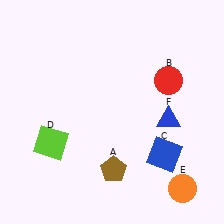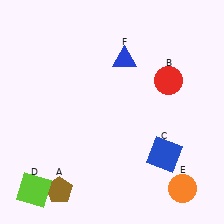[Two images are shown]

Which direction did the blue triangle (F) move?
The blue triangle (F) moved up.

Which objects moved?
The objects that moved are: the brown pentagon (A), the lime square (D), the blue triangle (F).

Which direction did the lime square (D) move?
The lime square (D) moved down.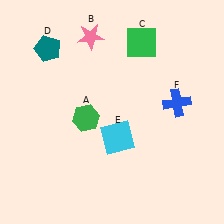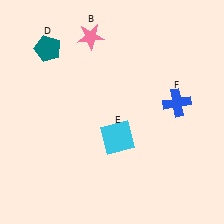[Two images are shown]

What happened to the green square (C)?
The green square (C) was removed in Image 2. It was in the top-right area of Image 1.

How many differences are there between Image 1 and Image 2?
There are 2 differences between the two images.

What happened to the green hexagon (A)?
The green hexagon (A) was removed in Image 2. It was in the bottom-left area of Image 1.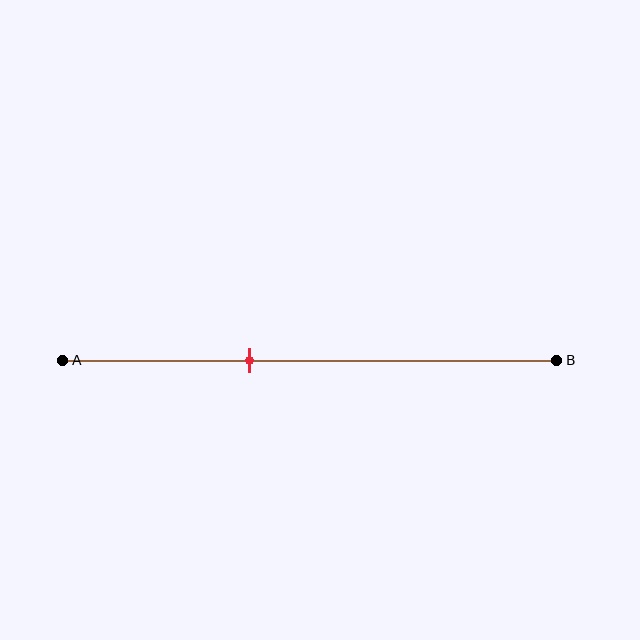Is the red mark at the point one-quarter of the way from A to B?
No, the mark is at about 40% from A, not at the 25% one-quarter point.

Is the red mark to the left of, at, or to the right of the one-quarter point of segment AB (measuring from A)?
The red mark is to the right of the one-quarter point of segment AB.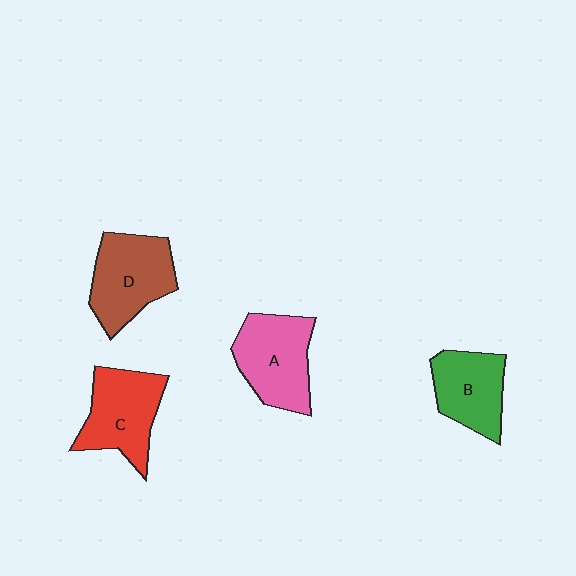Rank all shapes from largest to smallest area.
From largest to smallest: D (brown), A (pink), C (red), B (green).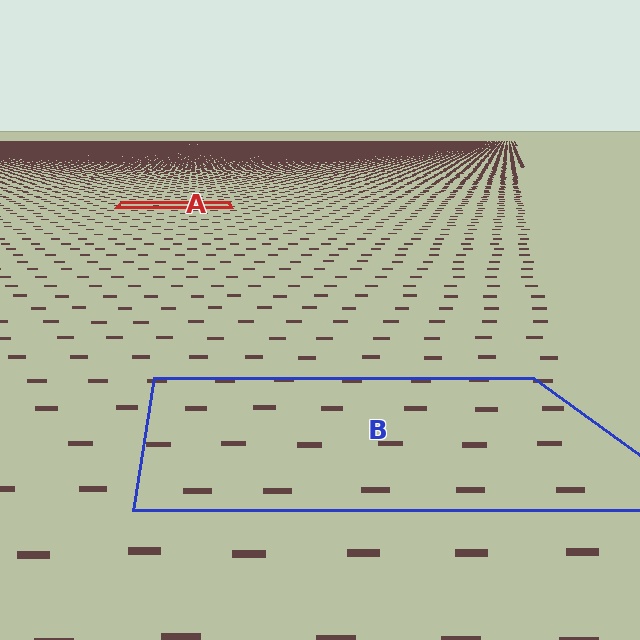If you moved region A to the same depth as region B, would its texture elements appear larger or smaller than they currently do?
They would appear larger. At a closer depth, the same texture elements are projected at a bigger on-screen size.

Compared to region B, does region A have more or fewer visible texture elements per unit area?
Region A has more texture elements per unit area — they are packed more densely because it is farther away.